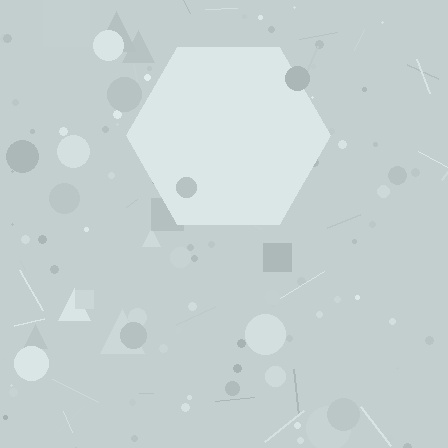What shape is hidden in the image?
A hexagon is hidden in the image.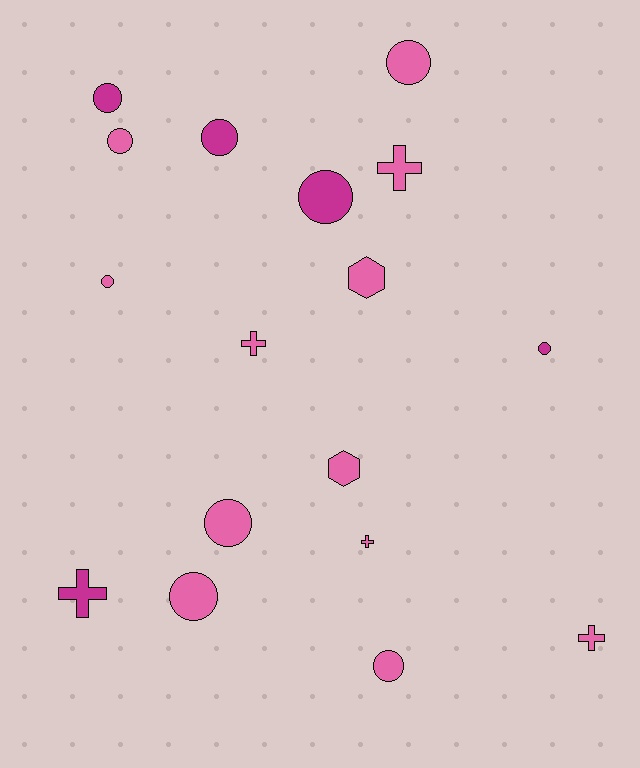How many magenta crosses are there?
There is 1 magenta cross.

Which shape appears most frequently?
Circle, with 10 objects.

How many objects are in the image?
There are 17 objects.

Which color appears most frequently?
Pink, with 12 objects.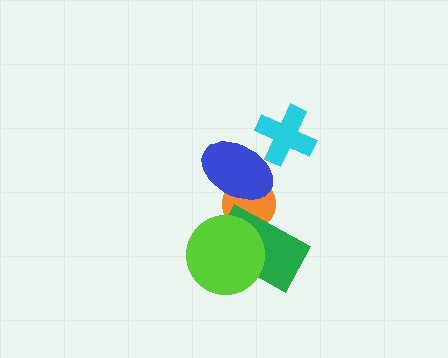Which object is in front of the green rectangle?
The lime circle is in front of the green rectangle.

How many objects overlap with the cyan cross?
1 object overlaps with the cyan cross.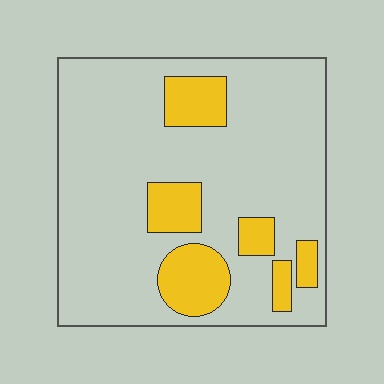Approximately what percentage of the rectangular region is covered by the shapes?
Approximately 20%.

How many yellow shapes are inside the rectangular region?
6.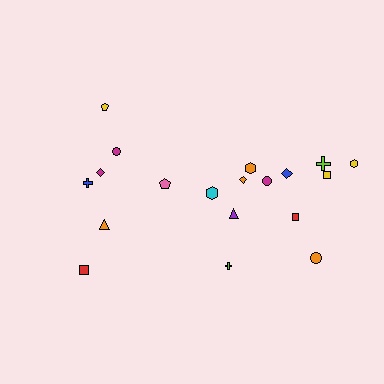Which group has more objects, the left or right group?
The right group.